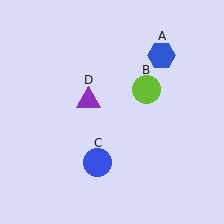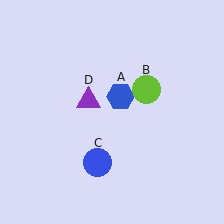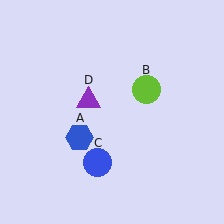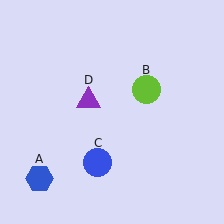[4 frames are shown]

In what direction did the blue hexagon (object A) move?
The blue hexagon (object A) moved down and to the left.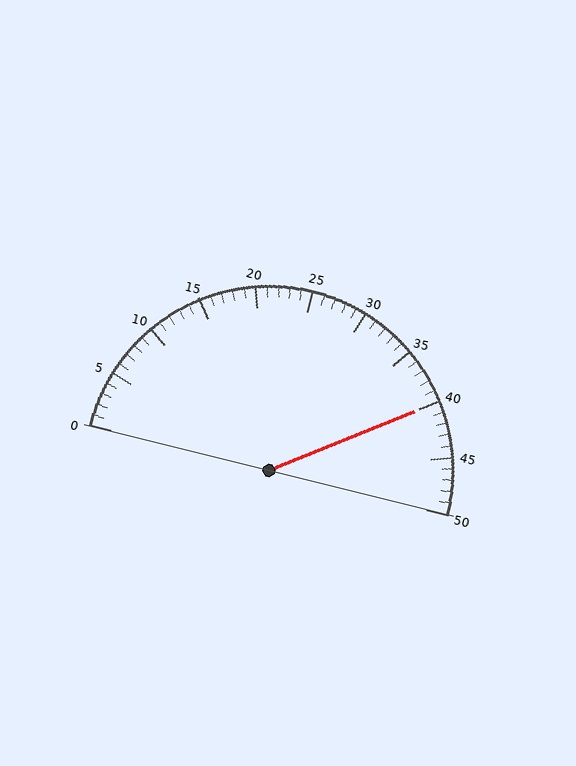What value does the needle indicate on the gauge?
The needle indicates approximately 40.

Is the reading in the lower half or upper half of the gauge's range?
The reading is in the upper half of the range (0 to 50).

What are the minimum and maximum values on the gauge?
The gauge ranges from 0 to 50.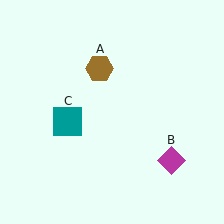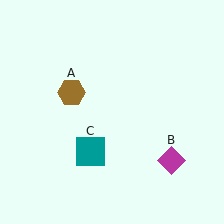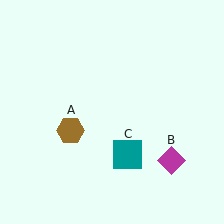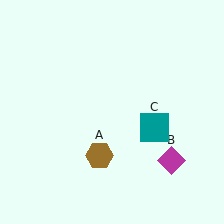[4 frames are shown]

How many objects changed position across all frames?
2 objects changed position: brown hexagon (object A), teal square (object C).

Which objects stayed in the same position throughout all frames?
Magenta diamond (object B) remained stationary.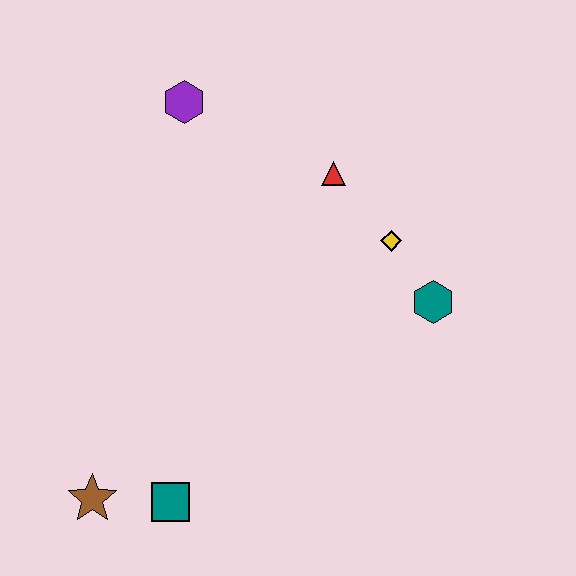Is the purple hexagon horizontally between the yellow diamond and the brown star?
Yes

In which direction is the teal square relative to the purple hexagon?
The teal square is below the purple hexagon.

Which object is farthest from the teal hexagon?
The brown star is farthest from the teal hexagon.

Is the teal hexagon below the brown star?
No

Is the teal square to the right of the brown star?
Yes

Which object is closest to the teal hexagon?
The yellow diamond is closest to the teal hexagon.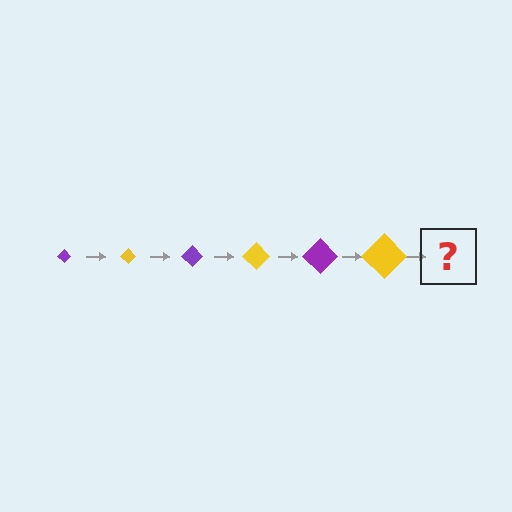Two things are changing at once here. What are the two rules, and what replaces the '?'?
The two rules are that the diamond grows larger each step and the color cycles through purple and yellow. The '?' should be a purple diamond, larger than the previous one.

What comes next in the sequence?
The next element should be a purple diamond, larger than the previous one.